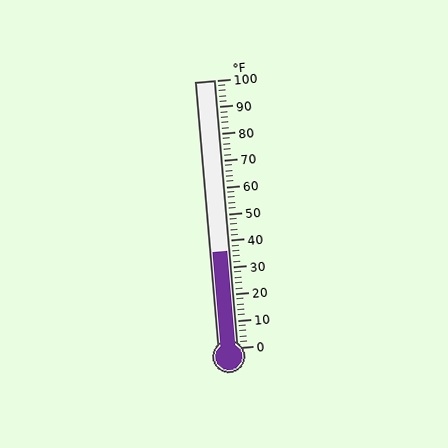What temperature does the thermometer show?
The thermometer shows approximately 36°F.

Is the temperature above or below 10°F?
The temperature is above 10°F.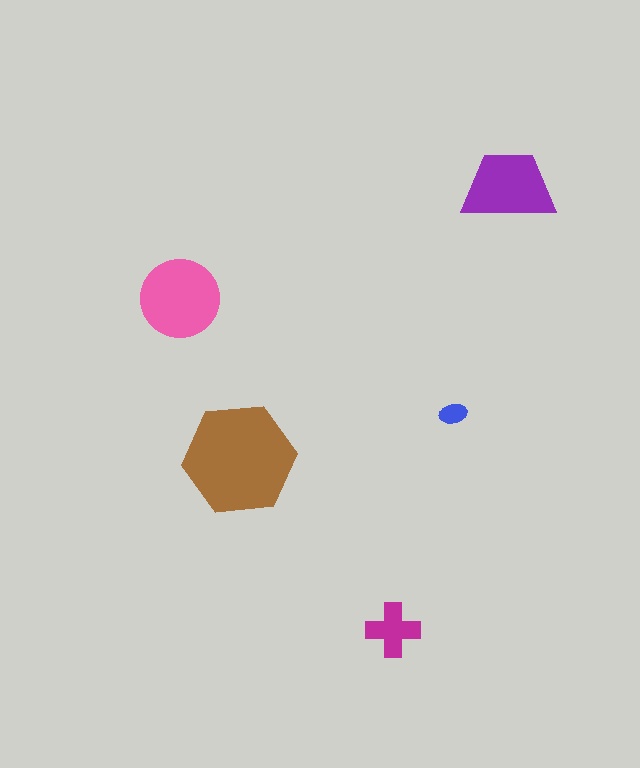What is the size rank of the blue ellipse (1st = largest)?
5th.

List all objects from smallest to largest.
The blue ellipse, the magenta cross, the purple trapezoid, the pink circle, the brown hexagon.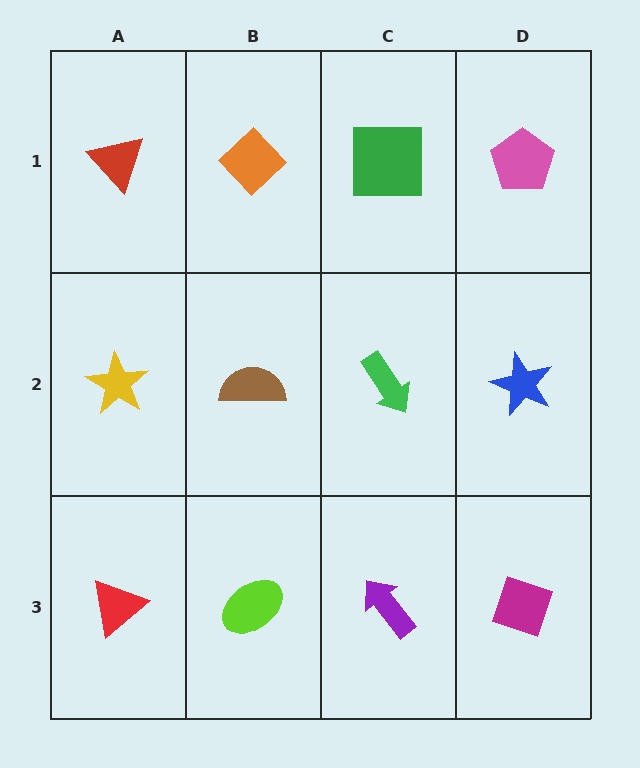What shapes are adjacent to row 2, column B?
An orange diamond (row 1, column B), a lime ellipse (row 3, column B), a yellow star (row 2, column A), a green arrow (row 2, column C).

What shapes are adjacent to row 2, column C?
A green square (row 1, column C), a purple arrow (row 3, column C), a brown semicircle (row 2, column B), a blue star (row 2, column D).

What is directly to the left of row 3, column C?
A lime ellipse.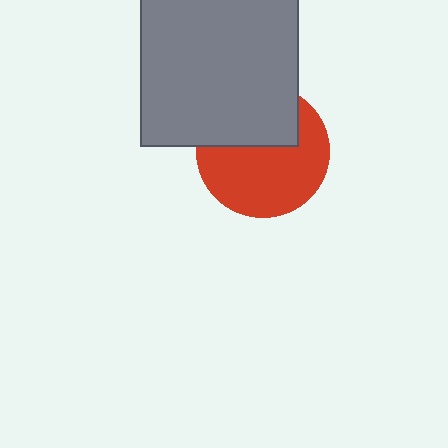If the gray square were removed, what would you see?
You would see the complete red circle.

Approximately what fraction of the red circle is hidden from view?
Roughly 38% of the red circle is hidden behind the gray square.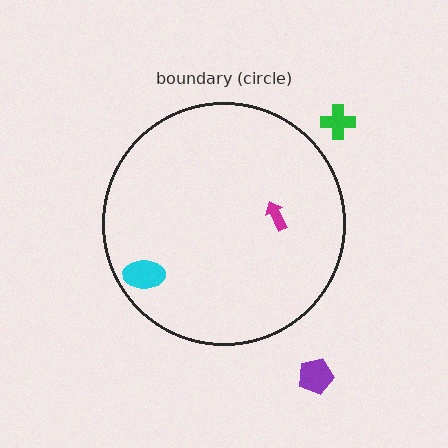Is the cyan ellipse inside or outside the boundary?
Inside.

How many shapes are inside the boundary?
2 inside, 2 outside.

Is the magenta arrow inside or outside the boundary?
Inside.